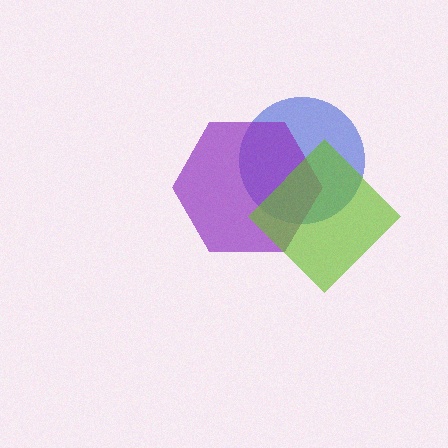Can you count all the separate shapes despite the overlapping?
Yes, there are 3 separate shapes.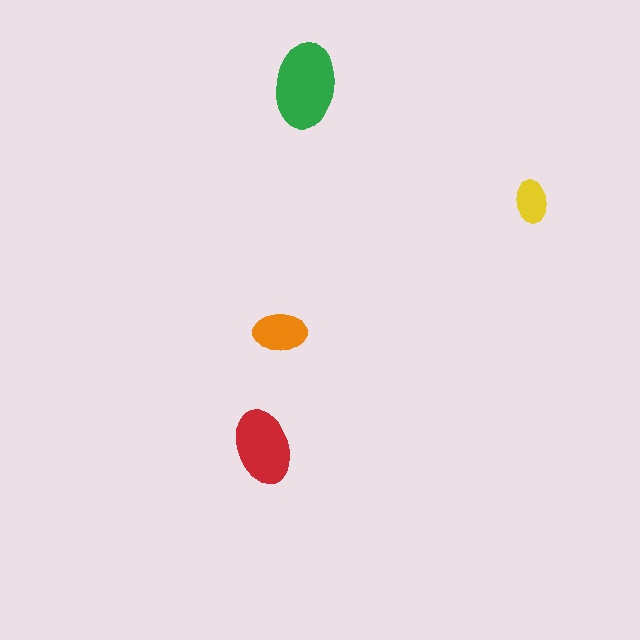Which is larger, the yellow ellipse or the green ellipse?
The green one.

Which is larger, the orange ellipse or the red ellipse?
The red one.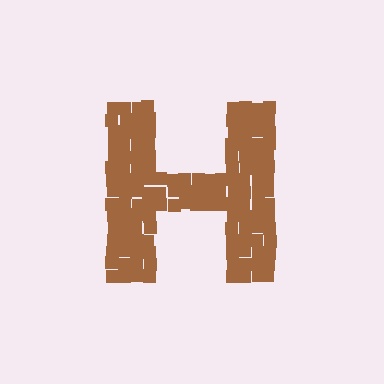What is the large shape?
The large shape is the letter H.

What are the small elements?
The small elements are squares.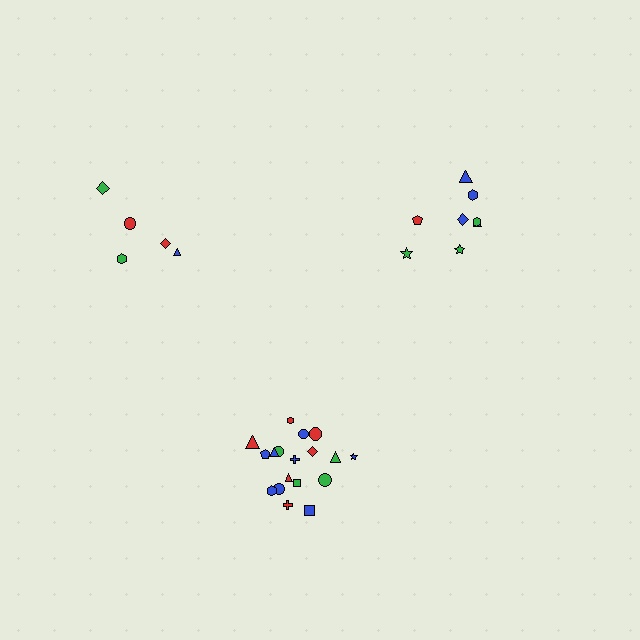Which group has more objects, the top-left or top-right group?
The top-right group.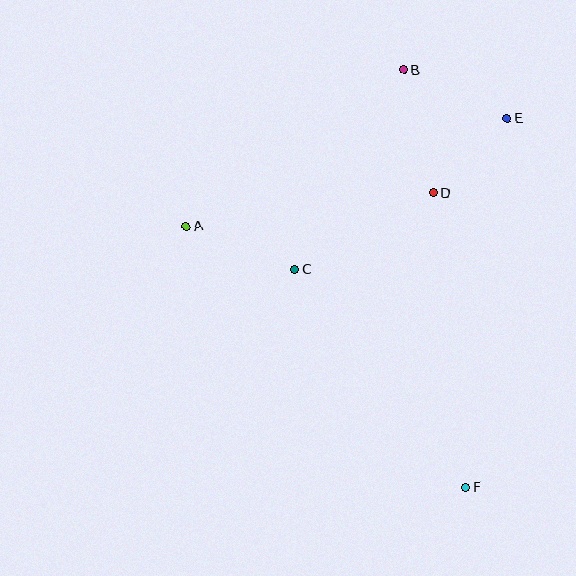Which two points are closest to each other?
Points D and E are closest to each other.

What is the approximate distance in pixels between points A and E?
The distance between A and E is approximately 339 pixels.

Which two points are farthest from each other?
Points B and F are farthest from each other.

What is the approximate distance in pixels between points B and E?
The distance between B and E is approximately 114 pixels.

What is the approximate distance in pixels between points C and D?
The distance between C and D is approximately 158 pixels.